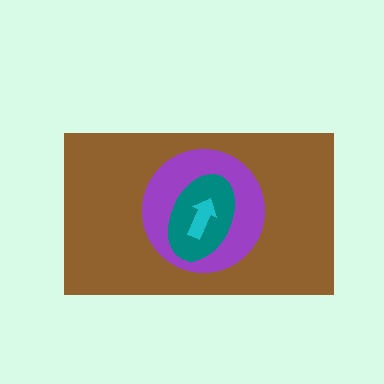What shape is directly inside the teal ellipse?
The cyan arrow.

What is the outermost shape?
The brown rectangle.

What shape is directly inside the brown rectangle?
The purple circle.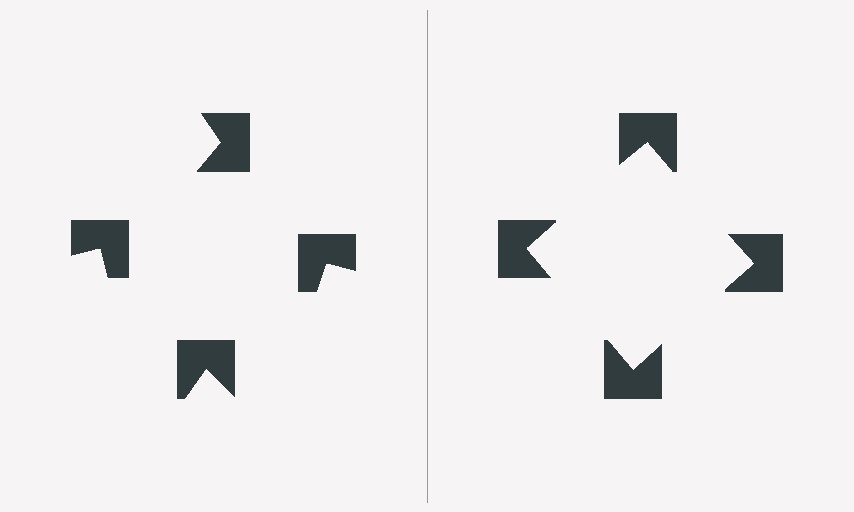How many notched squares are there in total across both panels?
8 — 4 on each side.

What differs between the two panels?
The notched squares are positioned identically on both sides; only the wedge orientations differ. On the right they align to a square; on the left they are misaligned.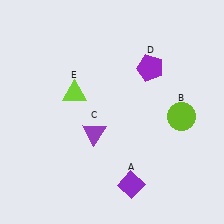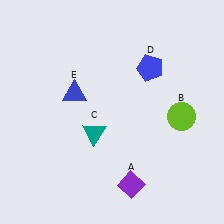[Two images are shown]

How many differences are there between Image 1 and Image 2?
There are 3 differences between the two images.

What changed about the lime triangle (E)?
In Image 1, E is lime. In Image 2, it changed to blue.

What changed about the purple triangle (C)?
In Image 1, C is purple. In Image 2, it changed to teal.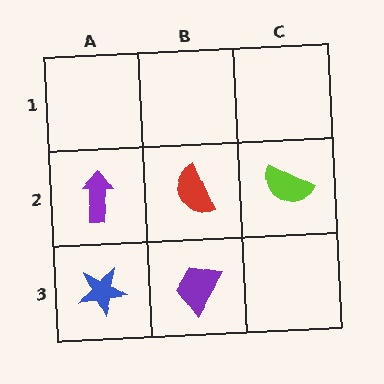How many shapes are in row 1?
0 shapes.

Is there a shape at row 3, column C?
No, that cell is empty.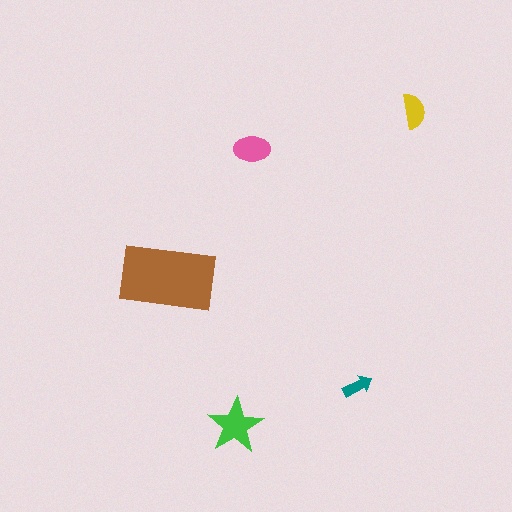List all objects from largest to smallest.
The brown rectangle, the green star, the pink ellipse, the yellow semicircle, the teal arrow.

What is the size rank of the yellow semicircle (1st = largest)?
4th.